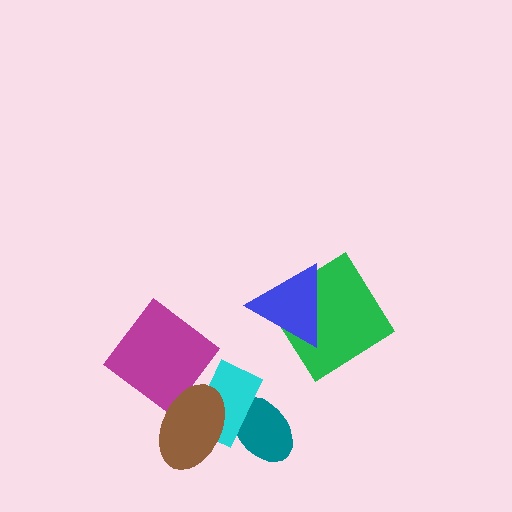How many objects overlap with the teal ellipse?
2 objects overlap with the teal ellipse.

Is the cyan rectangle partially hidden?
Yes, it is partially covered by another shape.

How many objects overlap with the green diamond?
1 object overlaps with the green diamond.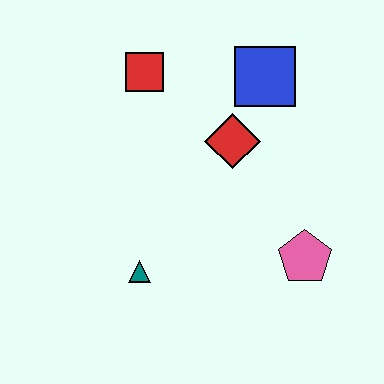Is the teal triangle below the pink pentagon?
Yes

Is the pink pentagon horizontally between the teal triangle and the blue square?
No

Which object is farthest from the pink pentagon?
The red square is farthest from the pink pentagon.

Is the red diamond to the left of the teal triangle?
No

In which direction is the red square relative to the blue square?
The red square is to the left of the blue square.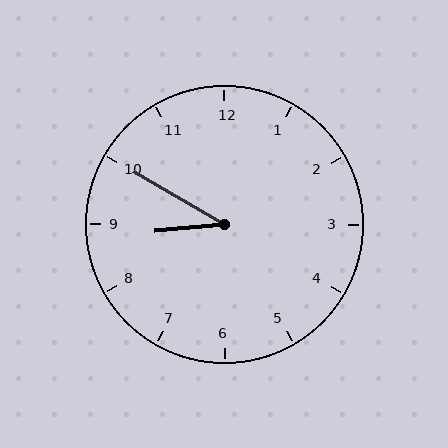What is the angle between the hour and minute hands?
Approximately 35 degrees.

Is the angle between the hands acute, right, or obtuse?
It is acute.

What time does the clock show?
8:50.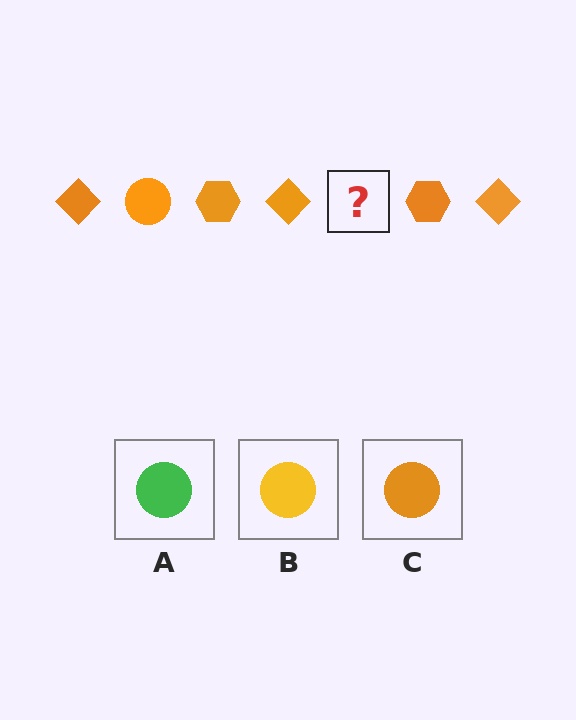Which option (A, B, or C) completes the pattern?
C.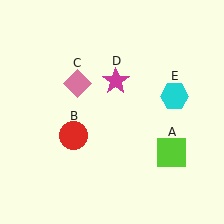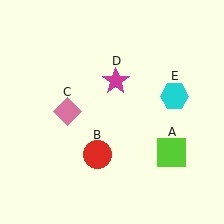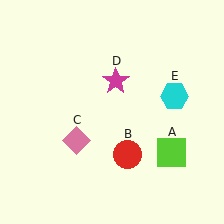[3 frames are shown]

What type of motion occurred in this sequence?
The red circle (object B), pink diamond (object C) rotated counterclockwise around the center of the scene.